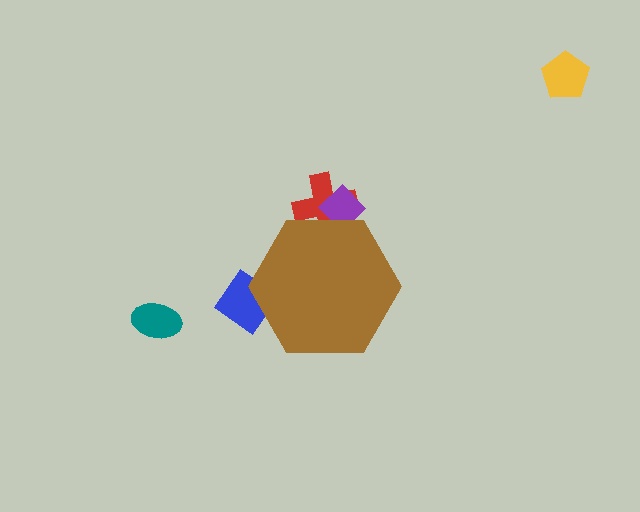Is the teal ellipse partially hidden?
No, the teal ellipse is fully visible.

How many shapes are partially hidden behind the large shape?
3 shapes are partially hidden.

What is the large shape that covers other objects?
A brown hexagon.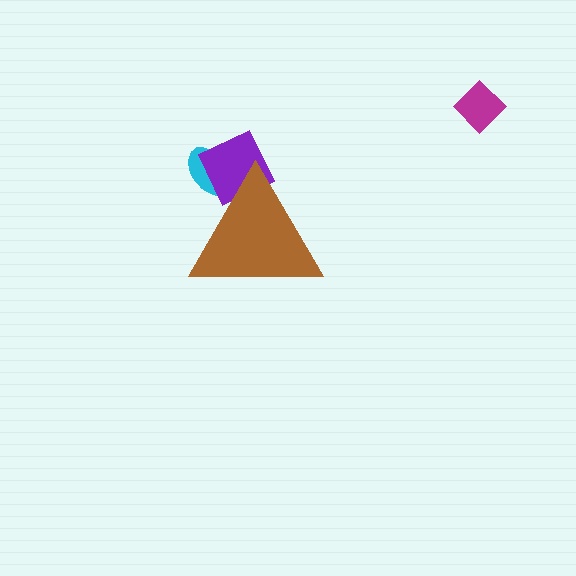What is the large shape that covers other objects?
A brown triangle.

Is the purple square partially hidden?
Yes, the purple square is partially hidden behind the brown triangle.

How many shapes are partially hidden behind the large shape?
2 shapes are partially hidden.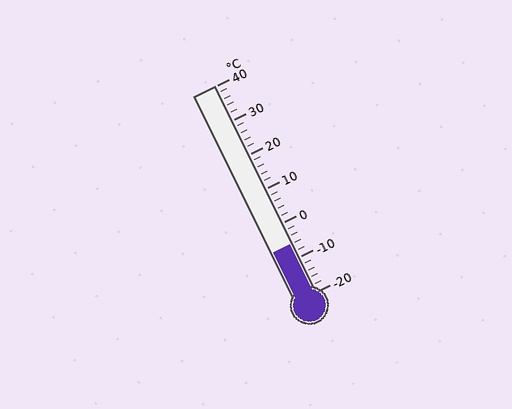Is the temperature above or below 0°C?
The temperature is below 0°C.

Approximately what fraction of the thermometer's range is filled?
The thermometer is filled to approximately 25% of its range.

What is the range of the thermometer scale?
The thermometer scale ranges from -20°C to 40°C.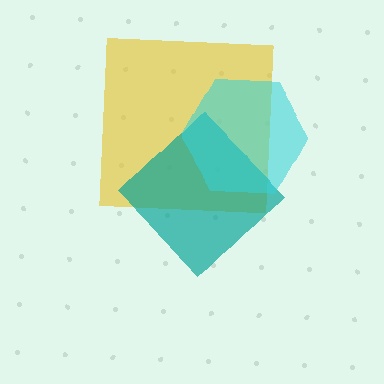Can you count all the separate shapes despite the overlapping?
Yes, there are 3 separate shapes.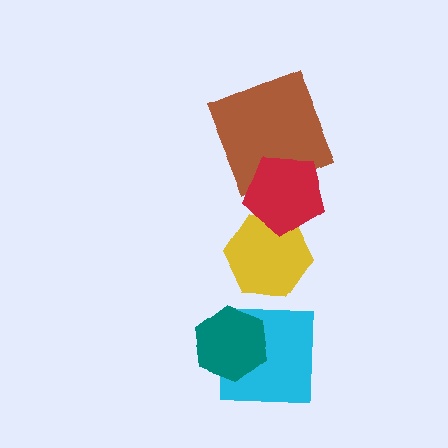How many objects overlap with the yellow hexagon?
1 object overlaps with the yellow hexagon.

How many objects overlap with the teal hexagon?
1 object overlaps with the teal hexagon.